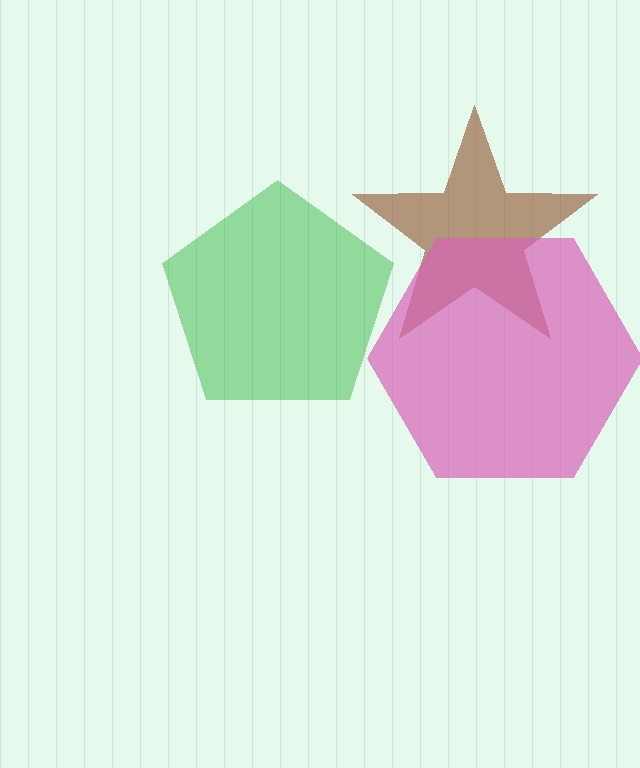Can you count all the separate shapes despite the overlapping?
Yes, there are 3 separate shapes.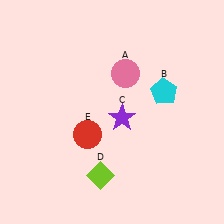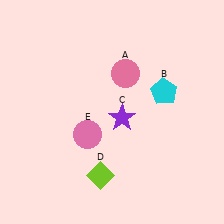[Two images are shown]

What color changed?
The circle (E) changed from red in Image 1 to pink in Image 2.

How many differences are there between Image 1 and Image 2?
There is 1 difference between the two images.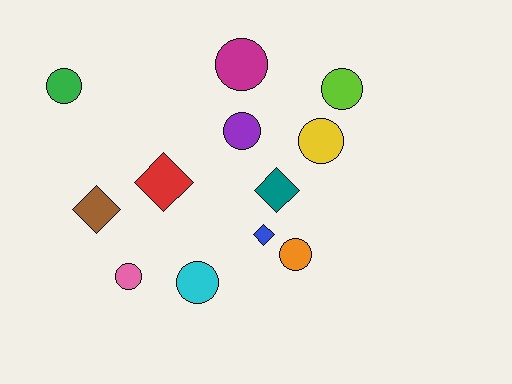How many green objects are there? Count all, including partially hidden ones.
There is 1 green object.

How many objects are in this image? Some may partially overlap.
There are 12 objects.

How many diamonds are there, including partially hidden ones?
There are 4 diamonds.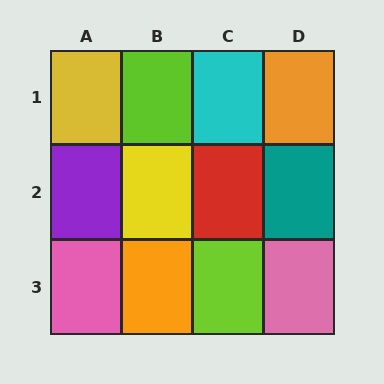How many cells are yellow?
2 cells are yellow.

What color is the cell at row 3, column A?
Pink.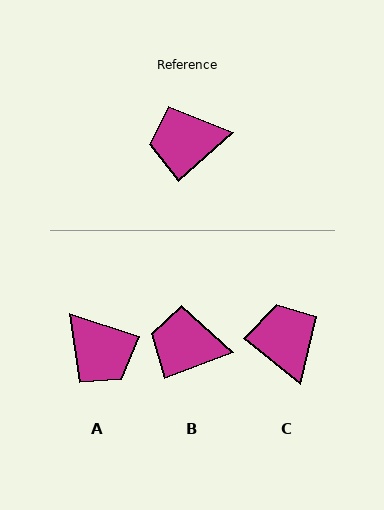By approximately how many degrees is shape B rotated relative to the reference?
Approximately 21 degrees clockwise.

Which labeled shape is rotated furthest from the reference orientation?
A, about 120 degrees away.